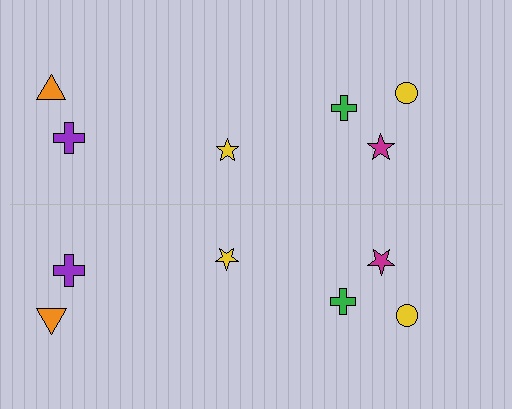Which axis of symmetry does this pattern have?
The pattern has a horizontal axis of symmetry running through the center of the image.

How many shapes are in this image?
There are 12 shapes in this image.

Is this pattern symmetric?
Yes, this pattern has bilateral (reflection) symmetry.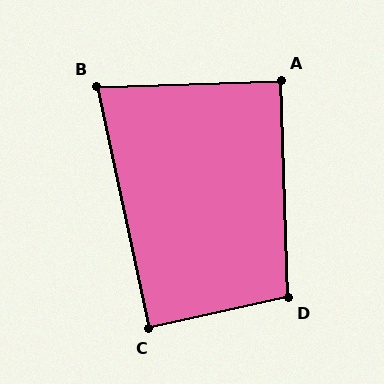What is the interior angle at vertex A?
Approximately 90 degrees (approximately right).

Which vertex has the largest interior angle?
D, at approximately 101 degrees.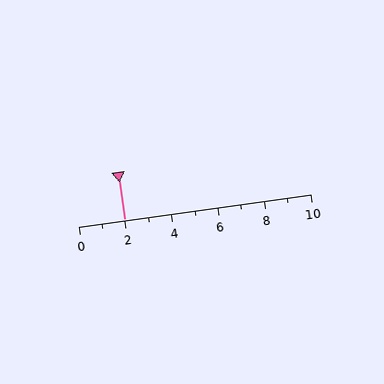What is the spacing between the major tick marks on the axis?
The major ticks are spaced 2 apart.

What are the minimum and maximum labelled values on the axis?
The axis runs from 0 to 10.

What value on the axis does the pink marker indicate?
The marker indicates approximately 2.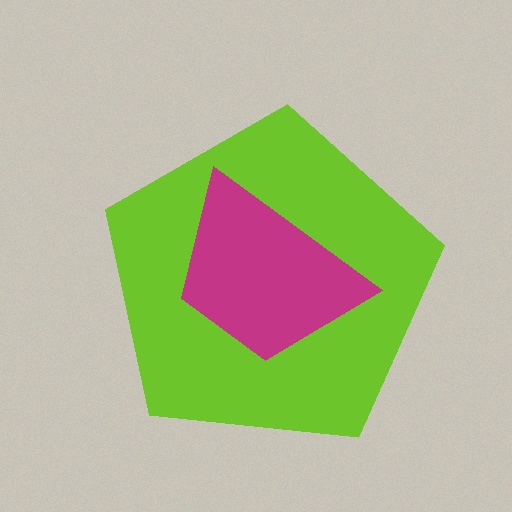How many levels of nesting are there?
2.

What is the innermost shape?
The magenta trapezoid.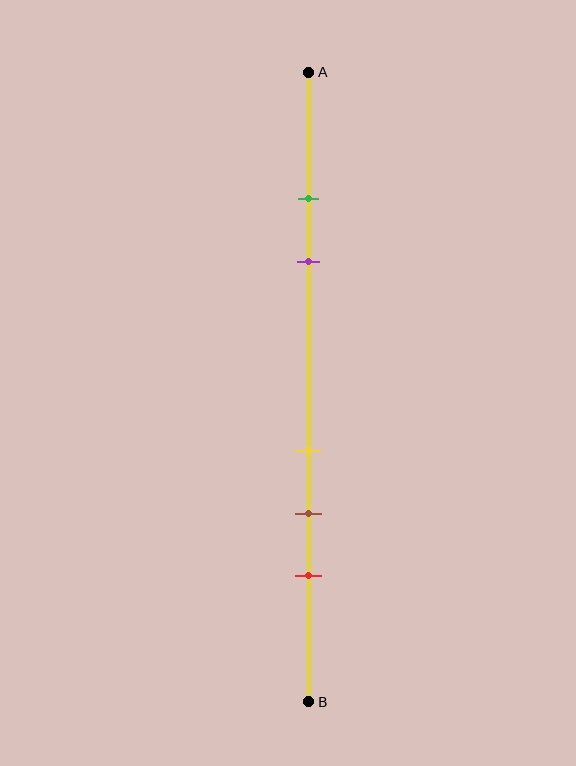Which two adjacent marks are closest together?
The green and purple marks are the closest adjacent pair.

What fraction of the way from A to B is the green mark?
The green mark is approximately 20% (0.2) of the way from A to B.